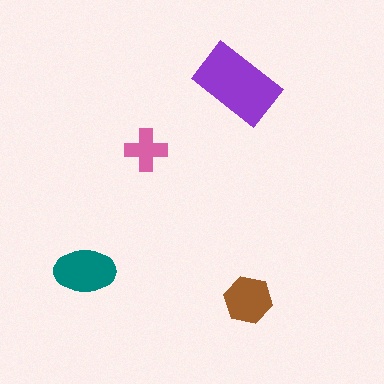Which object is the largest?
The purple rectangle.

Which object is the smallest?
The pink cross.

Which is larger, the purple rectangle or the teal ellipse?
The purple rectangle.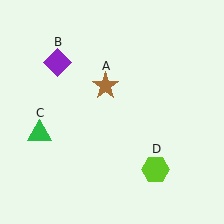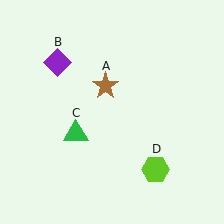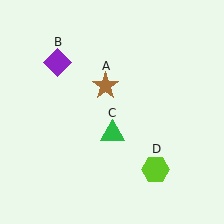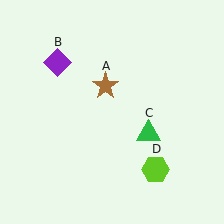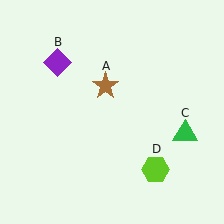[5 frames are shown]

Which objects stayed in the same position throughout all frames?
Brown star (object A) and purple diamond (object B) and lime hexagon (object D) remained stationary.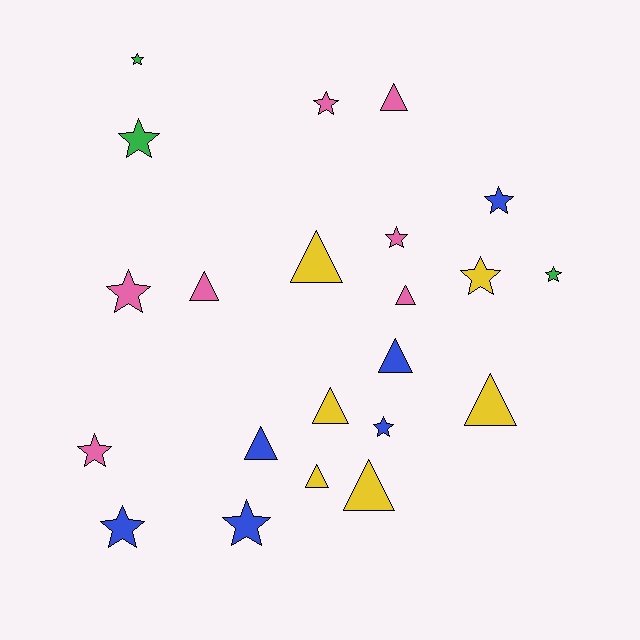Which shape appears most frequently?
Star, with 12 objects.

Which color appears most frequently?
Pink, with 7 objects.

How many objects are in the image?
There are 22 objects.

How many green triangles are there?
There are no green triangles.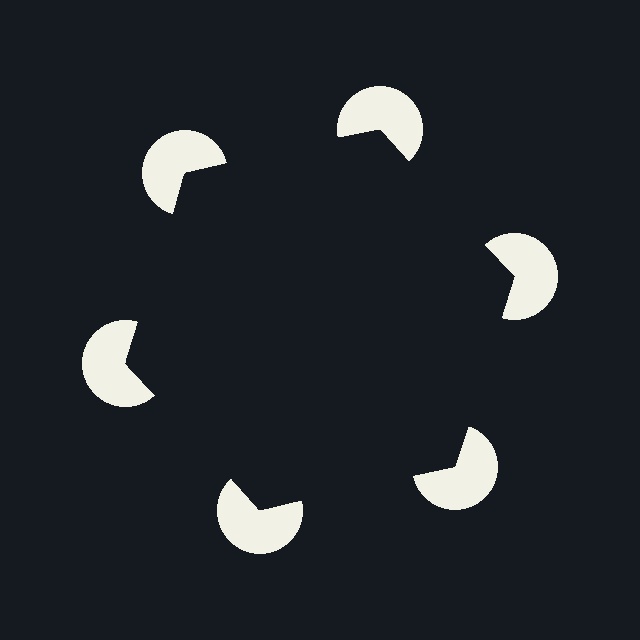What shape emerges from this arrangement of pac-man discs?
An illusory hexagon — its edges are inferred from the aligned wedge cuts in the pac-man discs, not physically drawn.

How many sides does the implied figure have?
6 sides.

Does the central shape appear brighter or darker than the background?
It typically appears slightly darker than the background, even though no actual brightness change is drawn.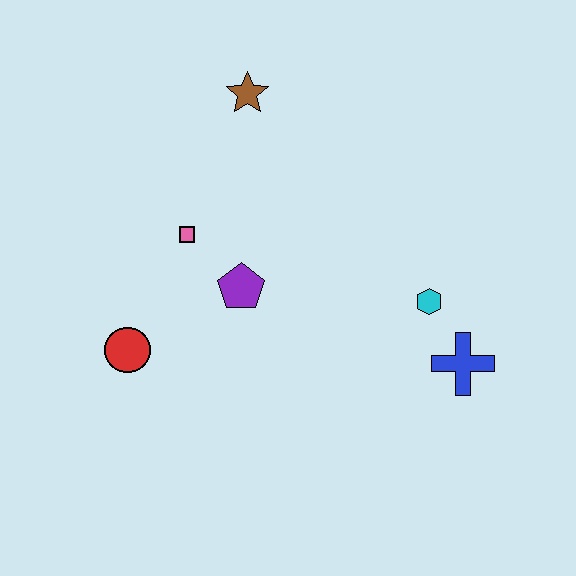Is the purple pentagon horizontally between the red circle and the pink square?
No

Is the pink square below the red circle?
No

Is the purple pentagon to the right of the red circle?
Yes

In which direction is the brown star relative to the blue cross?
The brown star is above the blue cross.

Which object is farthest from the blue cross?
The brown star is farthest from the blue cross.